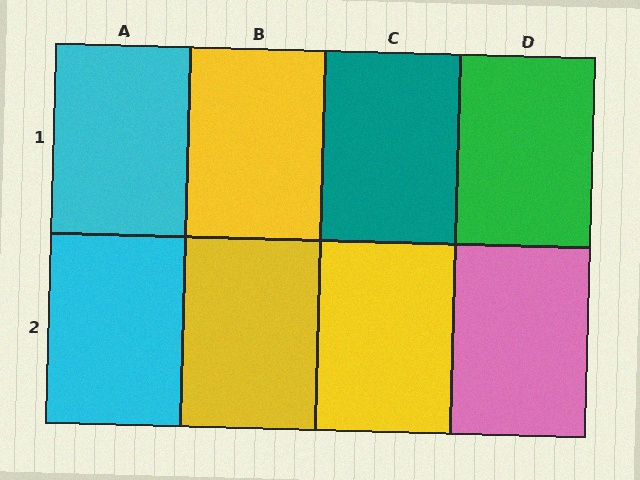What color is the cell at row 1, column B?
Yellow.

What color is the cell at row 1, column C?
Teal.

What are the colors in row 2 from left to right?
Cyan, yellow, yellow, pink.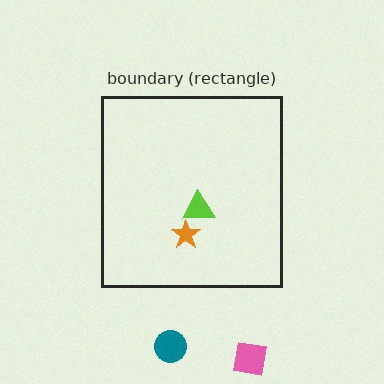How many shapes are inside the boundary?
2 inside, 2 outside.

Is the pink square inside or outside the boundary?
Outside.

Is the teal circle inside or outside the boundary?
Outside.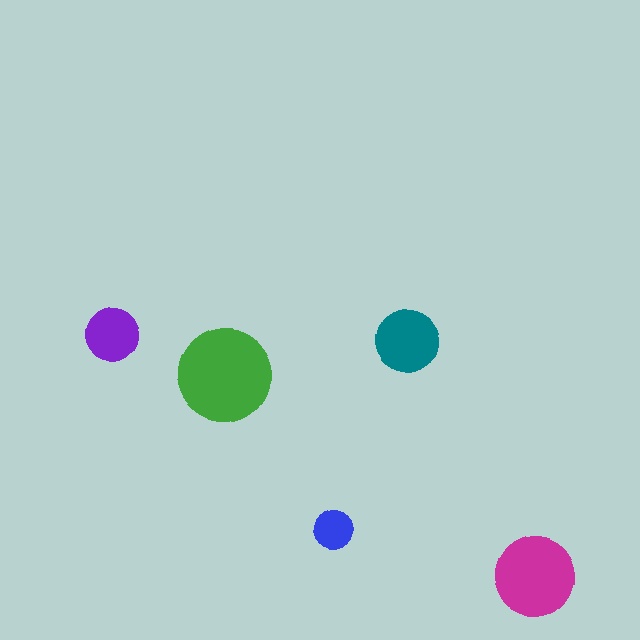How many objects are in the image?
There are 5 objects in the image.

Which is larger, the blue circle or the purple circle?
The purple one.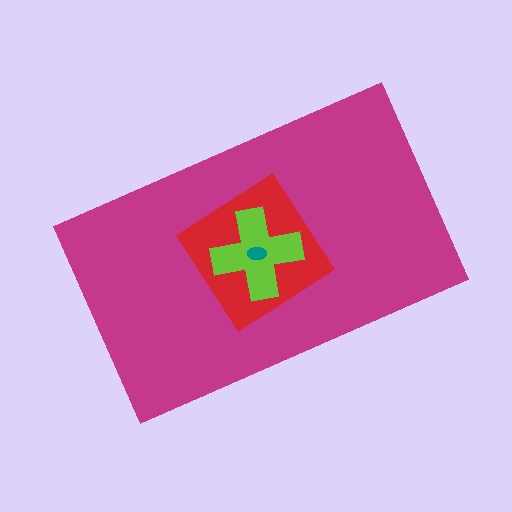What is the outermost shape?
The magenta rectangle.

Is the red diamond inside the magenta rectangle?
Yes.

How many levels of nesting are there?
4.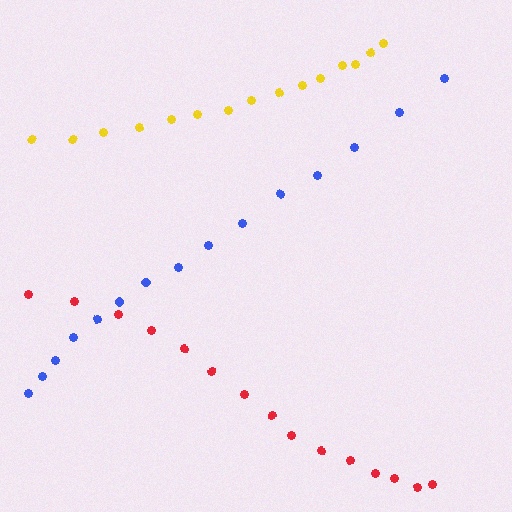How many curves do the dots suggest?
There are 3 distinct paths.